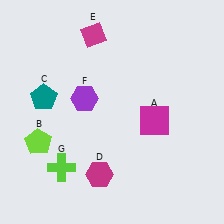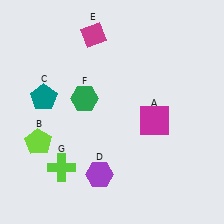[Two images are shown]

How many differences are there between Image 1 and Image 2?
There are 2 differences between the two images.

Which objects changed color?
D changed from magenta to purple. F changed from purple to green.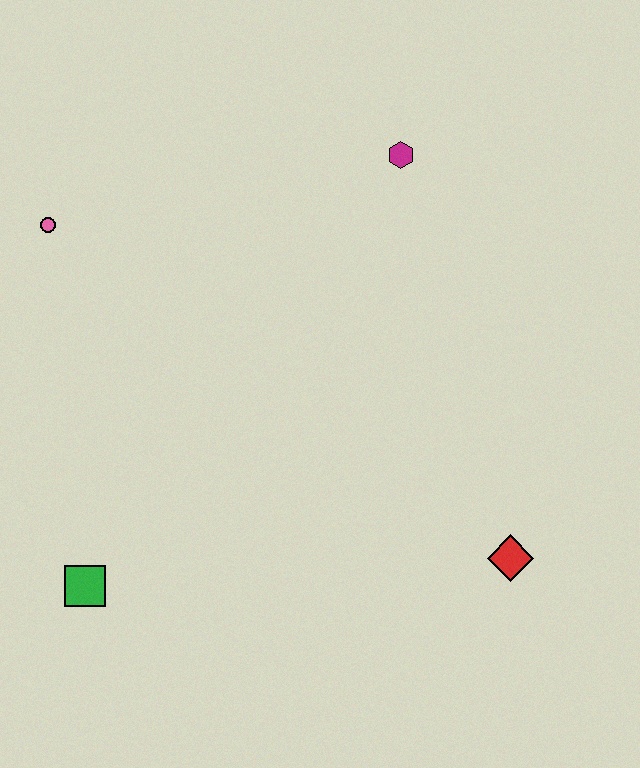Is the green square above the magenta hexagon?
No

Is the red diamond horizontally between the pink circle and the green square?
No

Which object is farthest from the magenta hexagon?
The green square is farthest from the magenta hexagon.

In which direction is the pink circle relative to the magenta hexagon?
The pink circle is to the left of the magenta hexagon.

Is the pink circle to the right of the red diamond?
No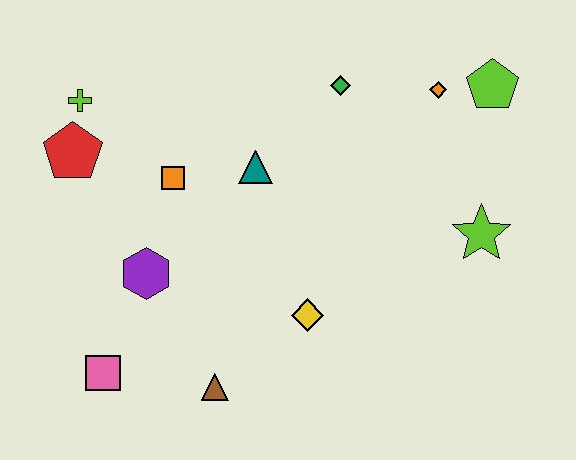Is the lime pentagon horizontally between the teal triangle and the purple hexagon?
No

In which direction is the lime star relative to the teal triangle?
The lime star is to the right of the teal triangle.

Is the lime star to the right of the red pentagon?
Yes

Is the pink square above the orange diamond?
No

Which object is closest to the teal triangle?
The orange square is closest to the teal triangle.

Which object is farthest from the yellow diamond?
The lime cross is farthest from the yellow diamond.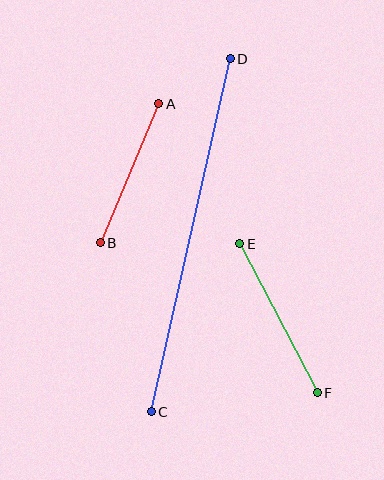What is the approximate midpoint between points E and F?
The midpoint is at approximately (278, 318) pixels.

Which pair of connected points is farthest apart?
Points C and D are farthest apart.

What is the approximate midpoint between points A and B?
The midpoint is at approximately (130, 173) pixels.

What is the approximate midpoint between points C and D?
The midpoint is at approximately (191, 235) pixels.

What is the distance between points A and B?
The distance is approximately 151 pixels.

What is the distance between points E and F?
The distance is approximately 168 pixels.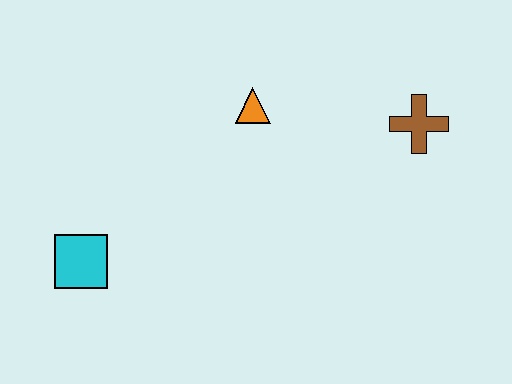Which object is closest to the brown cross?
The orange triangle is closest to the brown cross.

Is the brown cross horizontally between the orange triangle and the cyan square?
No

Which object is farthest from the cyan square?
The brown cross is farthest from the cyan square.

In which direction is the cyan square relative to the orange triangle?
The cyan square is to the left of the orange triangle.